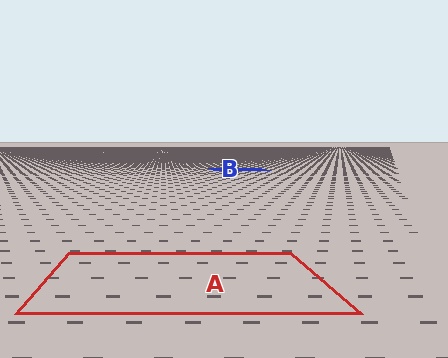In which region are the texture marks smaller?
The texture marks are smaller in region B, because it is farther away.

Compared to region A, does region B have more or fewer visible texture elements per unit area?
Region B has more texture elements per unit area — they are packed more densely because it is farther away.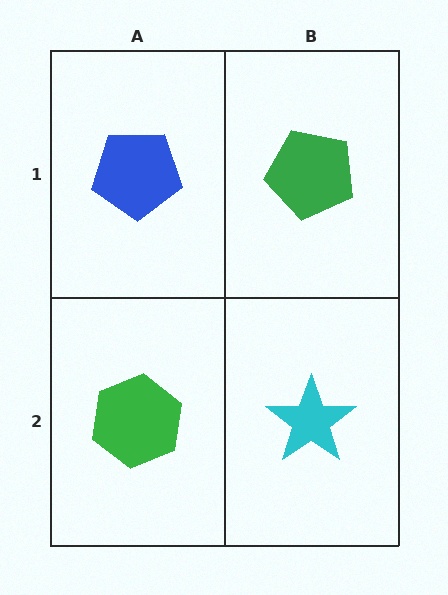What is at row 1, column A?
A blue pentagon.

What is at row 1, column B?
A green pentagon.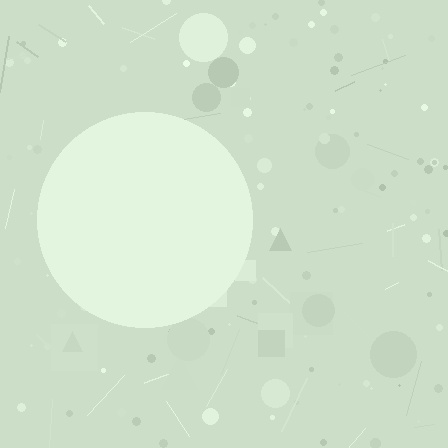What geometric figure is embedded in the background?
A circle is embedded in the background.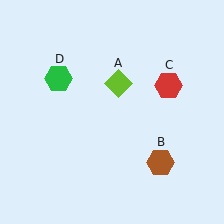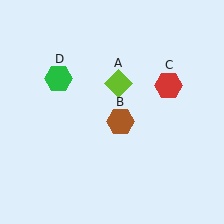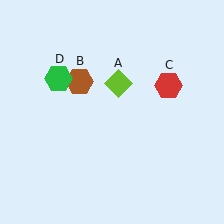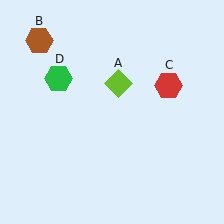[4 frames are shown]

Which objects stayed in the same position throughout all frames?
Lime diamond (object A) and red hexagon (object C) and green hexagon (object D) remained stationary.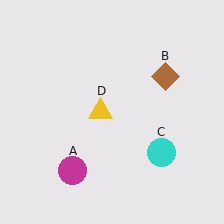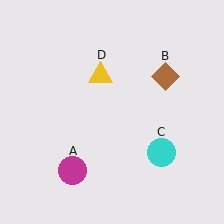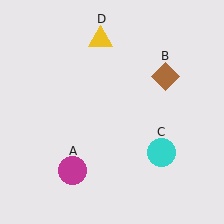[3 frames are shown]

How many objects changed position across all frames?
1 object changed position: yellow triangle (object D).